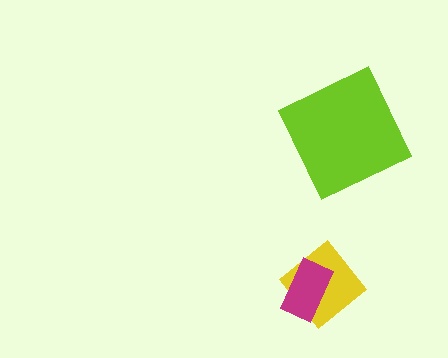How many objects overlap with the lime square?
0 objects overlap with the lime square.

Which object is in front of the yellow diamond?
The magenta rectangle is in front of the yellow diamond.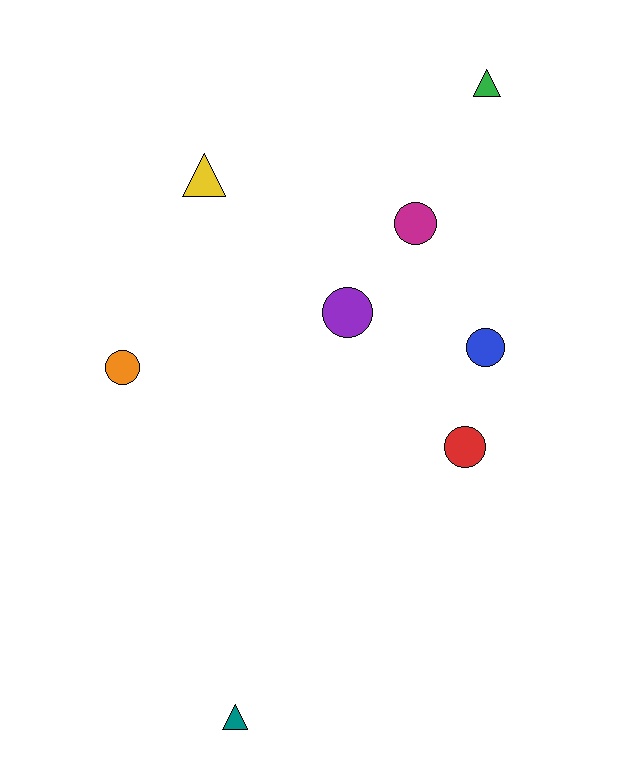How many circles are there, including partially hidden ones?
There are 5 circles.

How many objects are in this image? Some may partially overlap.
There are 8 objects.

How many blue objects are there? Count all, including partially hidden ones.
There is 1 blue object.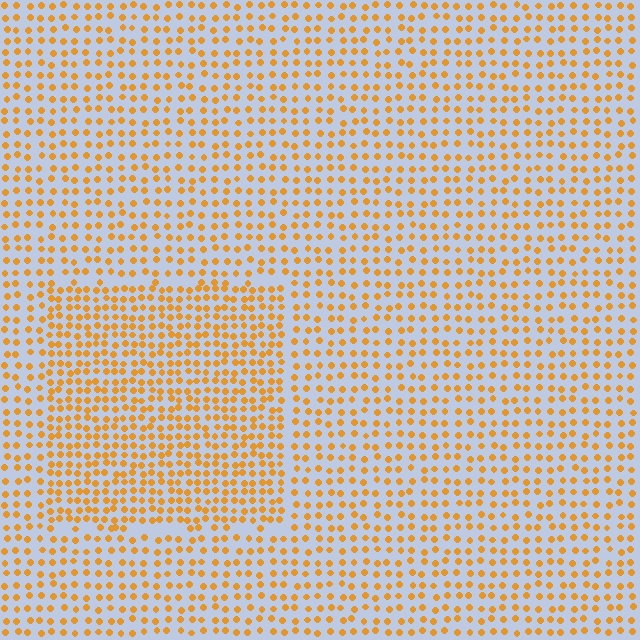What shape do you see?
I see a rectangle.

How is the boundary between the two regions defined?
The boundary is defined by a change in element density (approximately 1.6x ratio). All elements are the same color, size, and shape.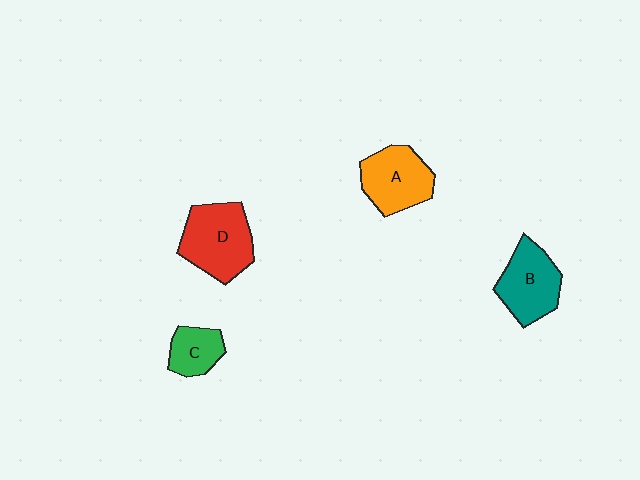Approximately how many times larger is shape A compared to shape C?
Approximately 1.7 times.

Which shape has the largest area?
Shape D (red).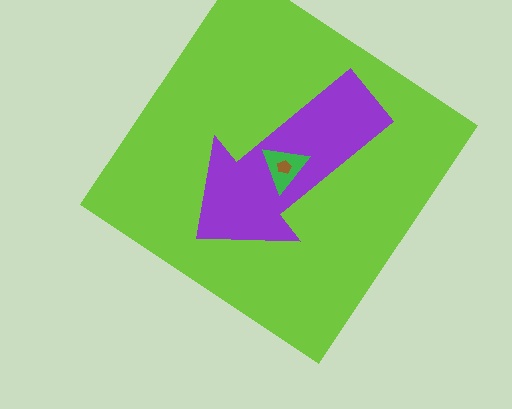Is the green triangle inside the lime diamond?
Yes.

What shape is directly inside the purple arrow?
The green triangle.